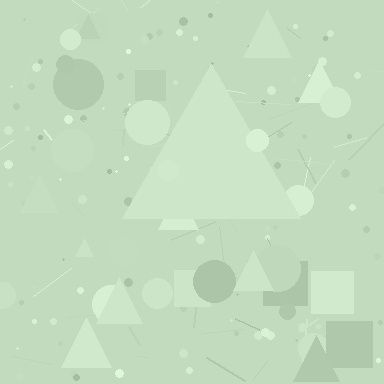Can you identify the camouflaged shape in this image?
The camouflaged shape is a triangle.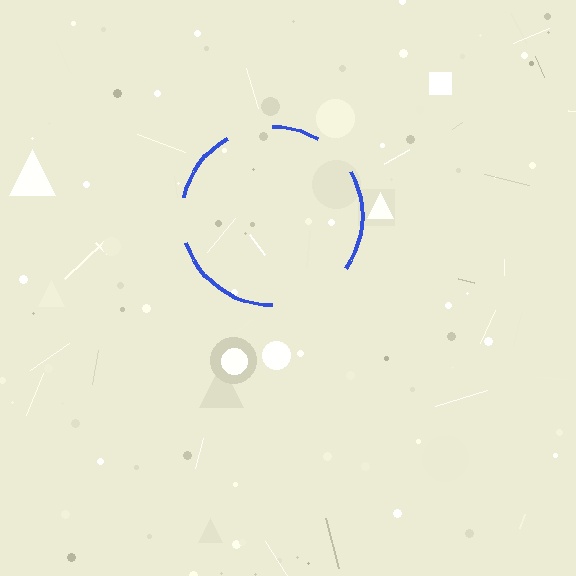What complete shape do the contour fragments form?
The contour fragments form a circle.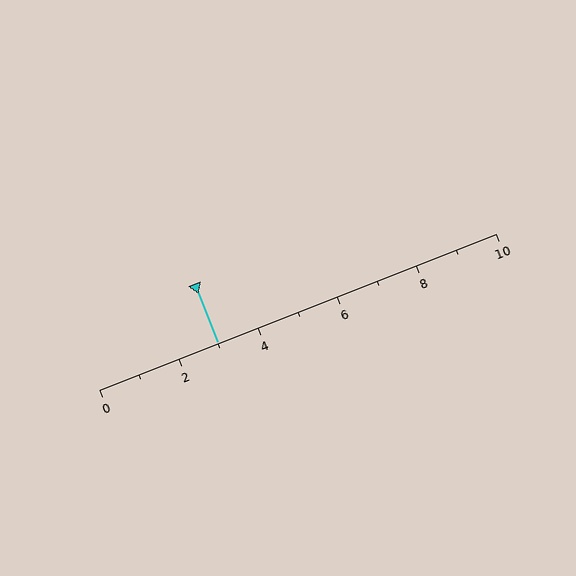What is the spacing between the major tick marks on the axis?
The major ticks are spaced 2 apart.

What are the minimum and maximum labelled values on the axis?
The axis runs from 0 to 10.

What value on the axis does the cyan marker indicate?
The marker indicates approximately 3.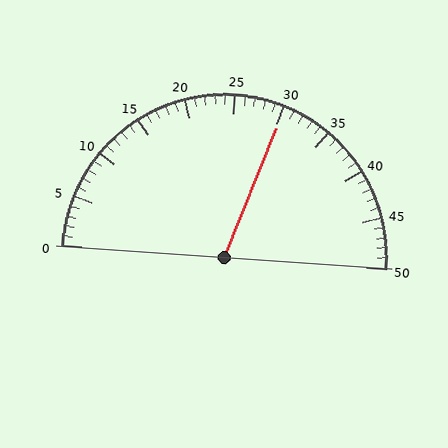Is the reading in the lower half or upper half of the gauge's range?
The reading is in the upper half of the range (0 to 50).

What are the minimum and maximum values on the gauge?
The gauge ranges from 0 to 50.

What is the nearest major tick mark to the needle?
The nearest major tick mark is 30.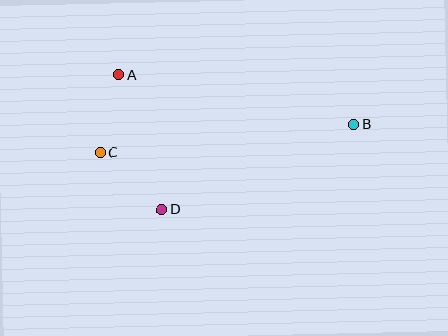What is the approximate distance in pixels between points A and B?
The distance between A and B is approximately 241 pixels.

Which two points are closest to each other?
Points A and C are closest to each other.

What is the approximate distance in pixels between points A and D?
The distance between A and D is approximately 141 pixels.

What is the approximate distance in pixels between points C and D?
The distance between C and D is approximately 84 pixels.